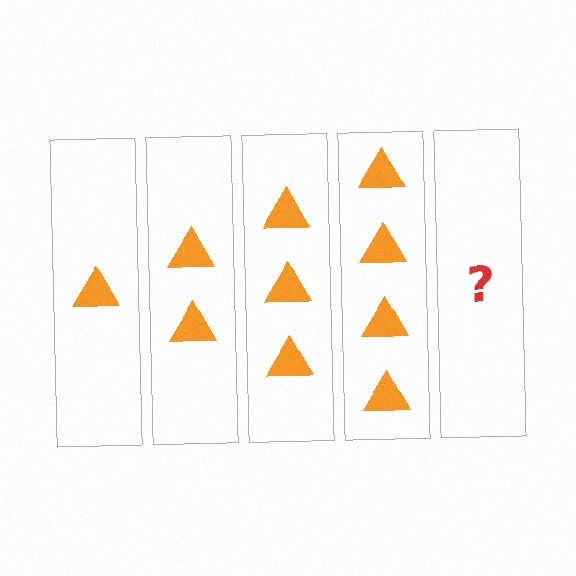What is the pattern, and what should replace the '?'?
The pattern is that each step adds one more triangle. The '?' should be 5 triangles.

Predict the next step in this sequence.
The next step is 5 triangles.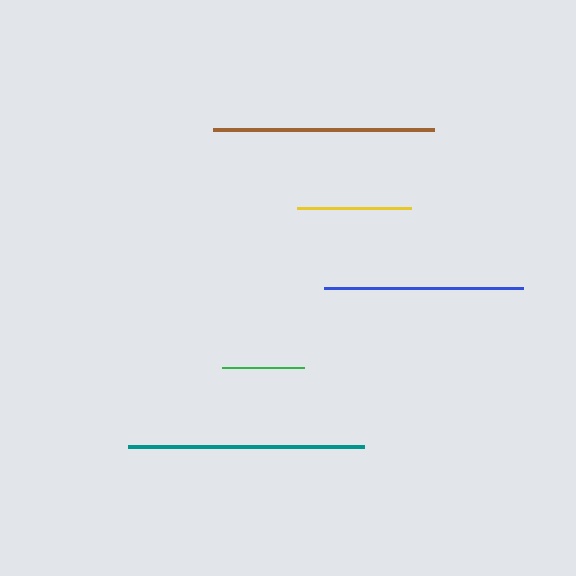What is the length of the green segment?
The green segment is approximately 82 pixels long.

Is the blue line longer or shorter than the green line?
The blue line is longer than the green line.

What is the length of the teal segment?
The teal segment is approximately 236 pixels long.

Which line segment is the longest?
The teal line is the longest at approximately 236 pixels.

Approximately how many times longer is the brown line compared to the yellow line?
The brown line is approximately 1.9 times the length of the yellow line.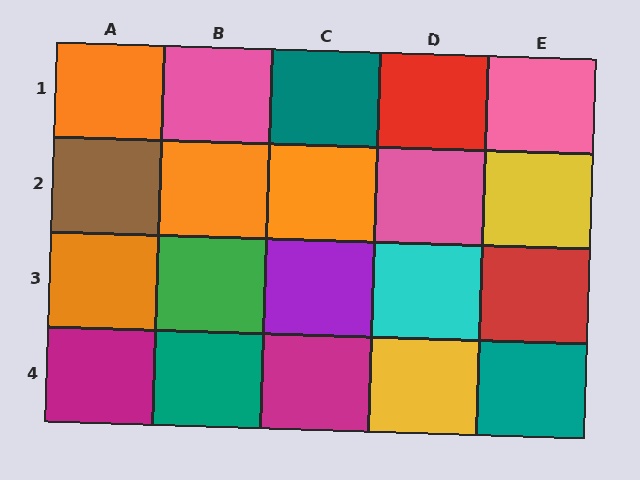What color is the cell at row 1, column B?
Pink.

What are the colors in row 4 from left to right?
Magenta, teal, magenta, yellow, teal.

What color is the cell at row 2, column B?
Orange.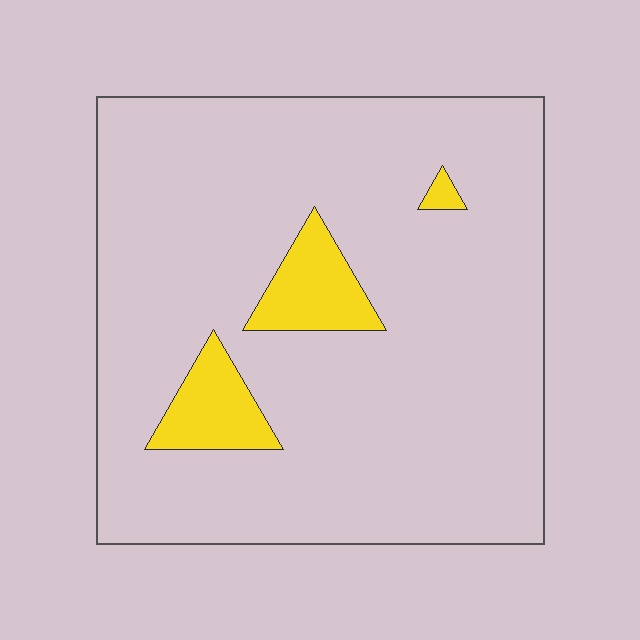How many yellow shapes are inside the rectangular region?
3.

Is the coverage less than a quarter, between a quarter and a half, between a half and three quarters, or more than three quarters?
Less than a quarter.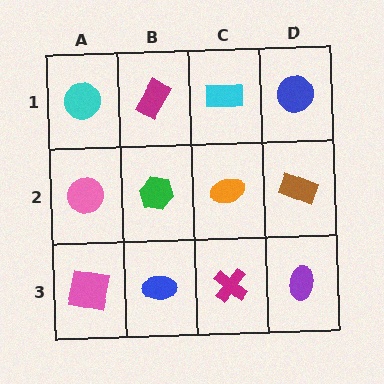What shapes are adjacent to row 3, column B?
A green hexagon (row 2, column B), a pink square (row 3, column A), a magenta cross (row 3, column C).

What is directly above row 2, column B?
A magenta rectangle.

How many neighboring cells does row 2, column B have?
4.